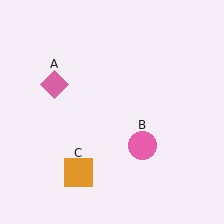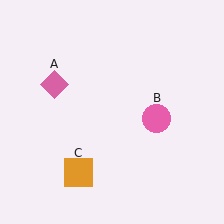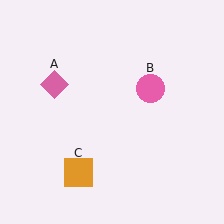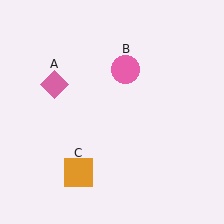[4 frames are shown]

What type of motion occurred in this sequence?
The pink circle (object B) rotated counterclockwise around the center of the scene.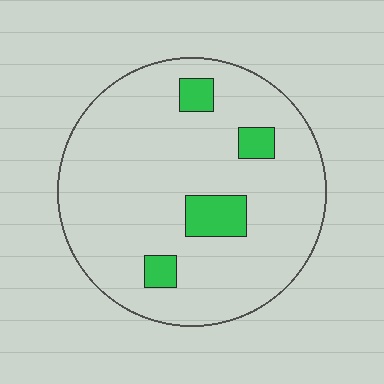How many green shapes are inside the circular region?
4.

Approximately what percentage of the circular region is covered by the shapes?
Approximately 10%.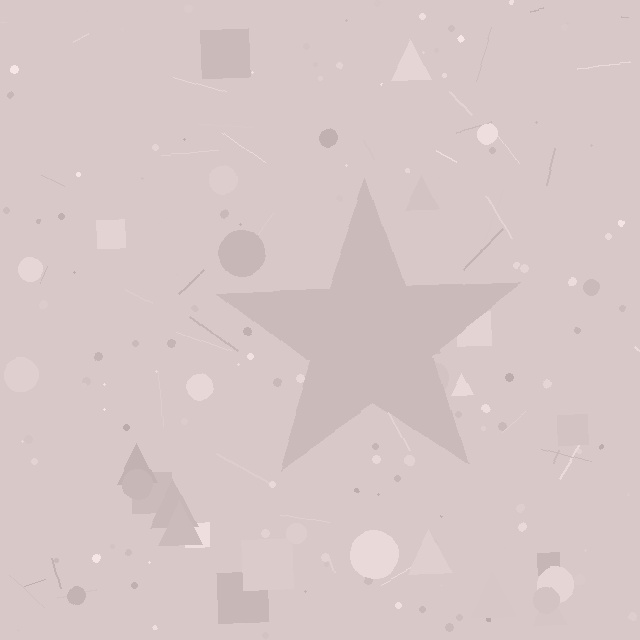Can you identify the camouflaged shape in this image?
The camouflaged shape is a star.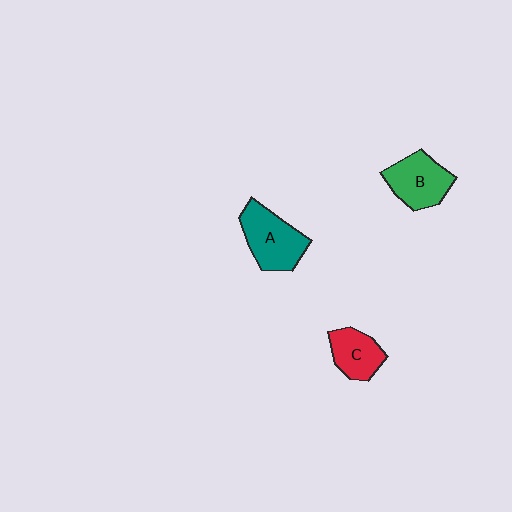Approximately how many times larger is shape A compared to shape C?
Approximately 1.4 times.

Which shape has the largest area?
Shape A (teal).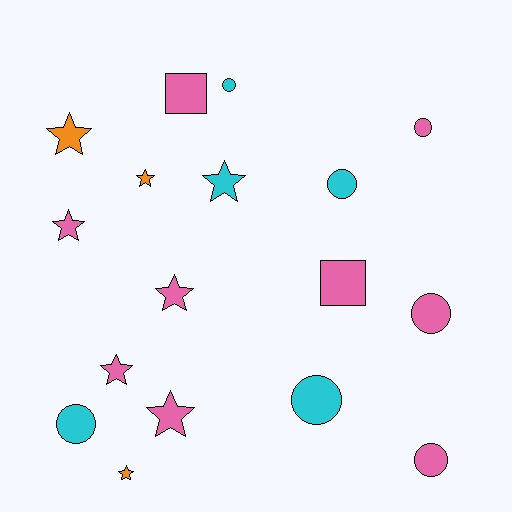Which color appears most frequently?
Pink, with 9 objects.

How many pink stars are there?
There are 4 pink stars.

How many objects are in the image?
There are 17 objects.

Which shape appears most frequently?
Star, with 8 objects.